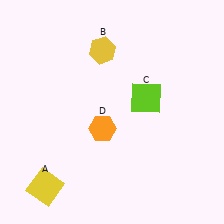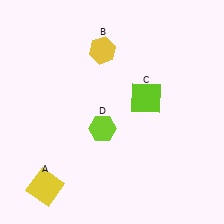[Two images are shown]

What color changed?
The hexagon (D) changed from orange in Image 1 to lime in Image 2.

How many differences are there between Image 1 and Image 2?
There is 1 difference between the two images.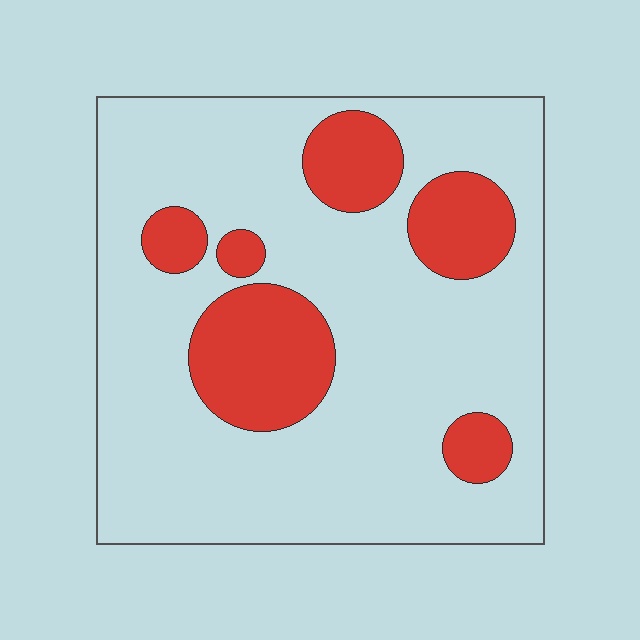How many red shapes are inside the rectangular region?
6.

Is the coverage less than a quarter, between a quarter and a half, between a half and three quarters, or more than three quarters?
Less than a quarter.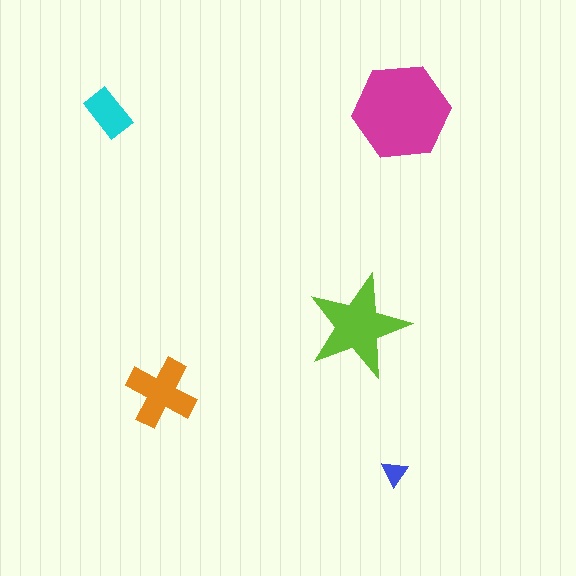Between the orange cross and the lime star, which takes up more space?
The lime star.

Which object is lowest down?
The blue triangle is bottommost.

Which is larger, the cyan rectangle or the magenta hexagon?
The magenta hexagon.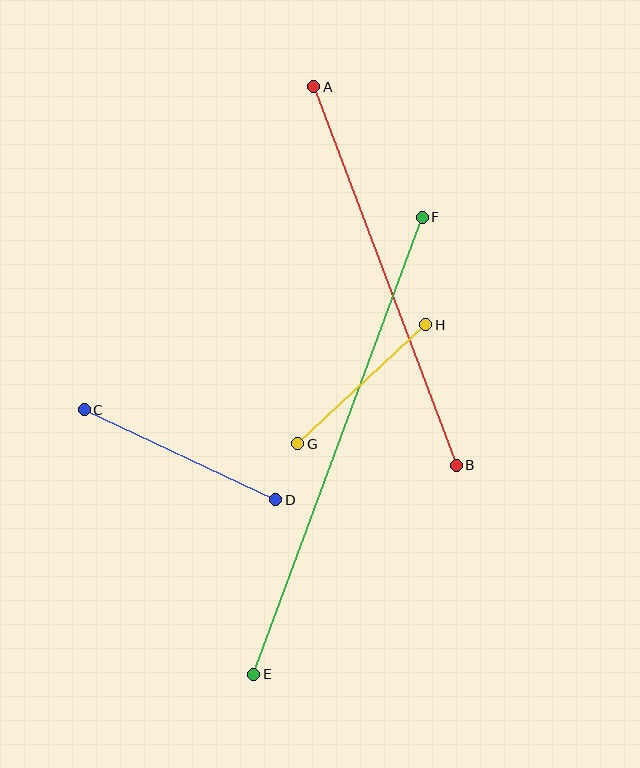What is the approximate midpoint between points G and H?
The midpoint is at approximately (362, 384) pixels.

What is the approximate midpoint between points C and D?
The midpoint is at approximately (180, 455) pixels.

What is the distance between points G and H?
The distance is approximately 175 pixels.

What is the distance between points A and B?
The distance is approximately 404 pixels.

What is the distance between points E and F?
The distance is approximately 487 pixels.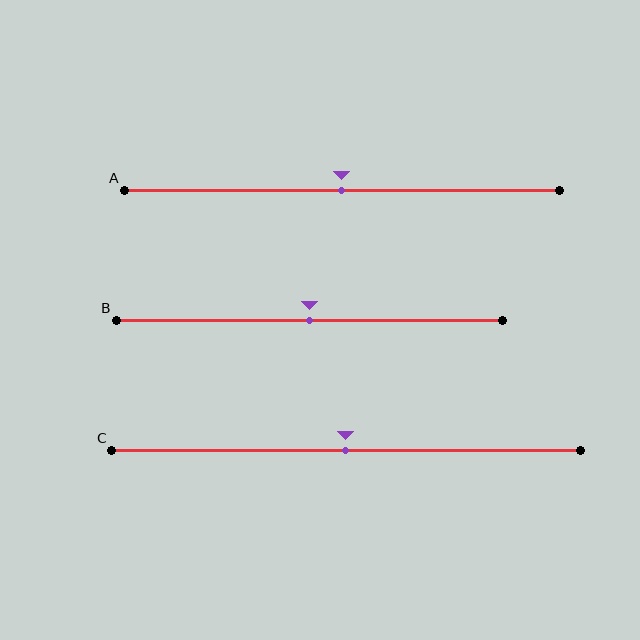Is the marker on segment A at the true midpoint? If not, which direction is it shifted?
Yes, the marker on segment A is at the true midpoint.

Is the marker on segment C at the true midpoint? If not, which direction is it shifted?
Yes, the marker on segment C is at the true midpoint.